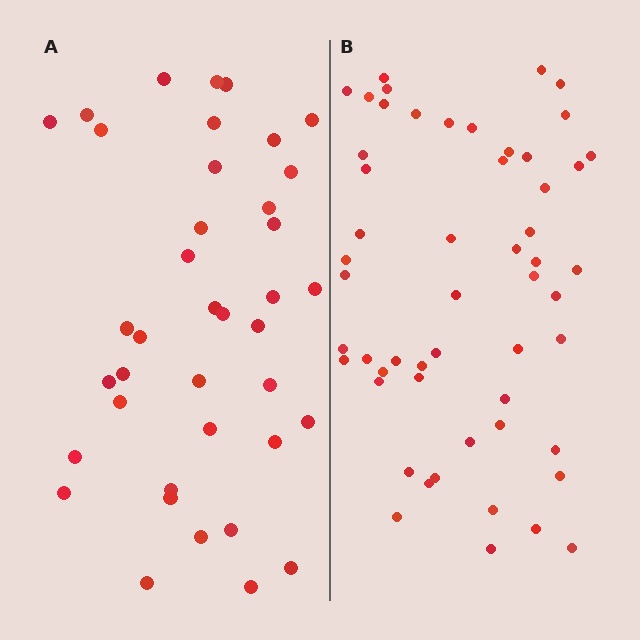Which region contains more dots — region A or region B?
Region B (the right region) has more dots.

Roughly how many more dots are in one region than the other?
Region B has approximately 15 more dots than region A.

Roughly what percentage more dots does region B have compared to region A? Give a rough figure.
About 40% more.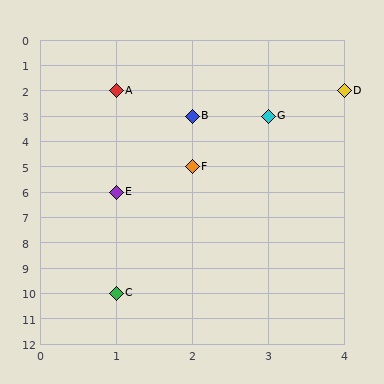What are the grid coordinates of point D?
Point D is at grid coordinates (4, 2).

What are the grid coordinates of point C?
Point C is at grid coordinates (1, 10).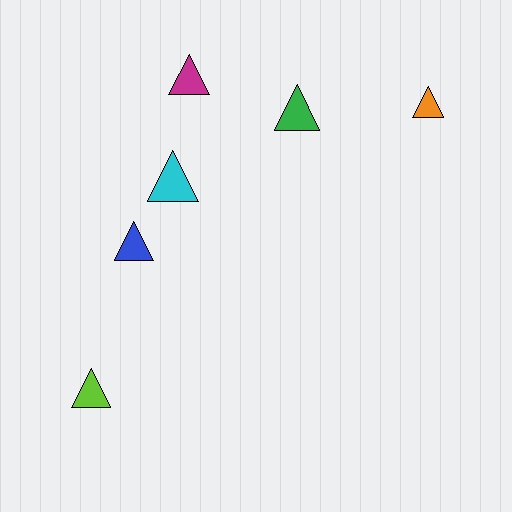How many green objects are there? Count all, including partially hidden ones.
There is 1 green object.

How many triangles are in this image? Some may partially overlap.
There are 6 triangles.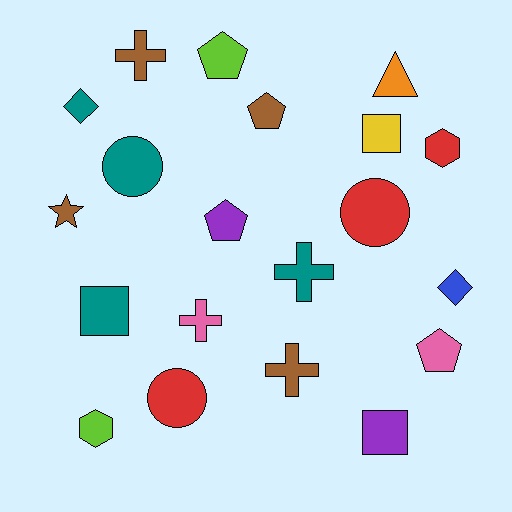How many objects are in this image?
There are 20 objects.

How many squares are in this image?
There are 3 squares.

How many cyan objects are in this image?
There are no cyan objects.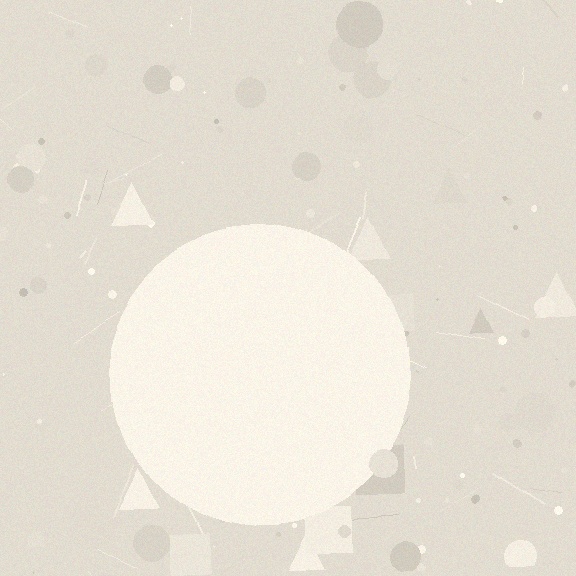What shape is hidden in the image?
A circle is hidden in the image.